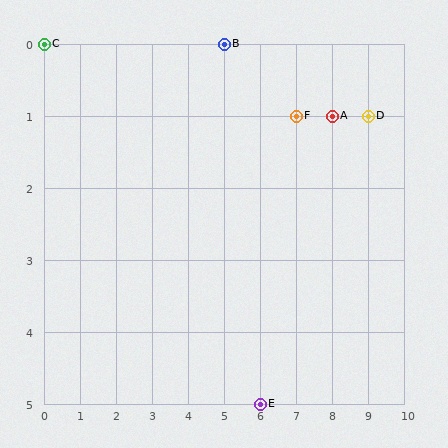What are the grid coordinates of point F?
Point F is at grid coordinates (7, 1).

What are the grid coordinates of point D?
Point D is at grid coordinates (9, 1).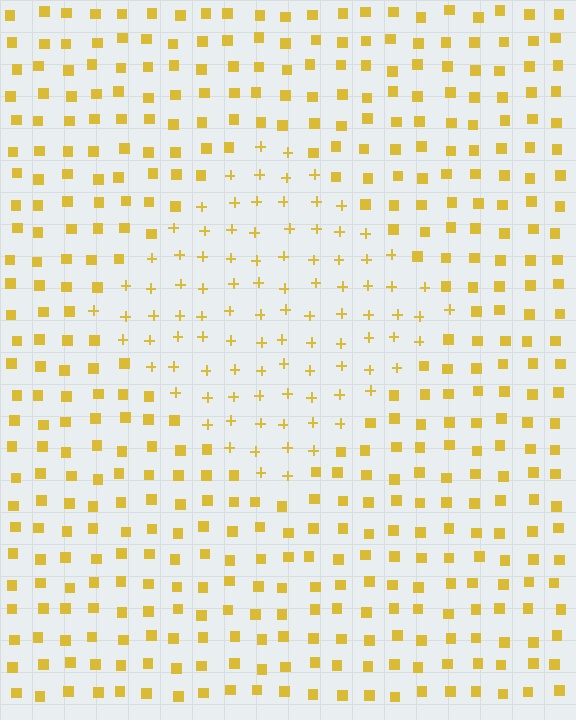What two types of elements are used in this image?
The image uses plus signs inside the diamond region and squares outside it.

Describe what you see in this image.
The image is filled with small yellow elements arranged in a uniform grid. A diamond-shaped region contains plus signs, while the surrounding area contains squares. The boundary is defined purely by the change in element shape.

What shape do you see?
I see a diamond.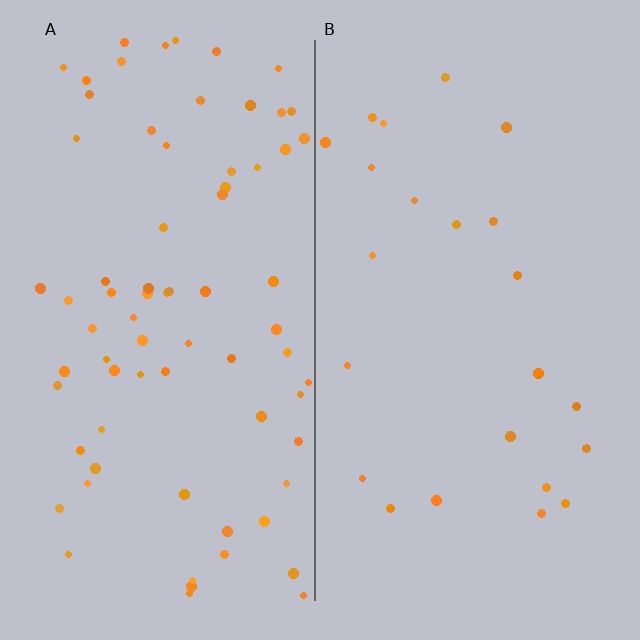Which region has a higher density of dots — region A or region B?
A (the left).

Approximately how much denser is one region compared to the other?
Approximately 3.2× — region A over region B.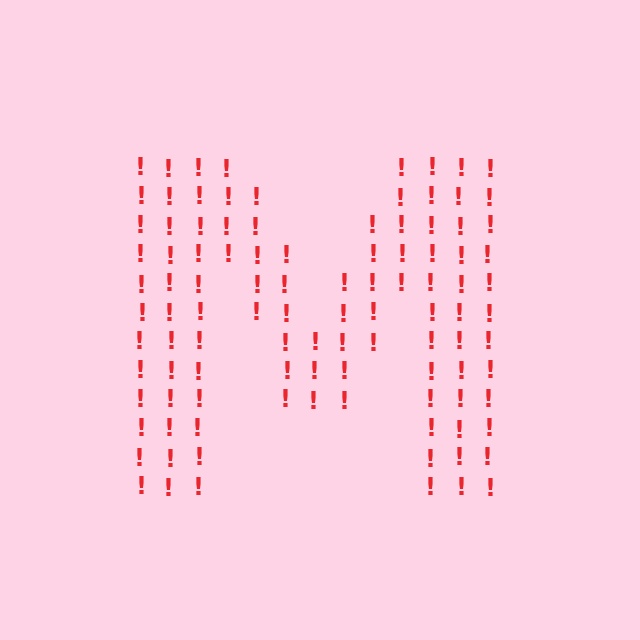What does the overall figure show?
The overall figure shows the letter M.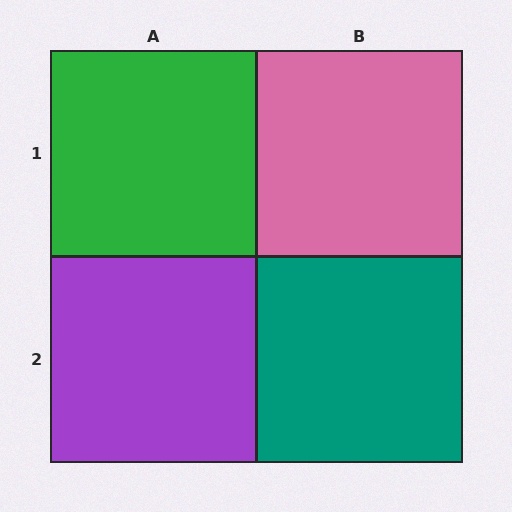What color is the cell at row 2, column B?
Teal.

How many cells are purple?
1 cell is purple.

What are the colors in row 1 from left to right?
Green, pink.